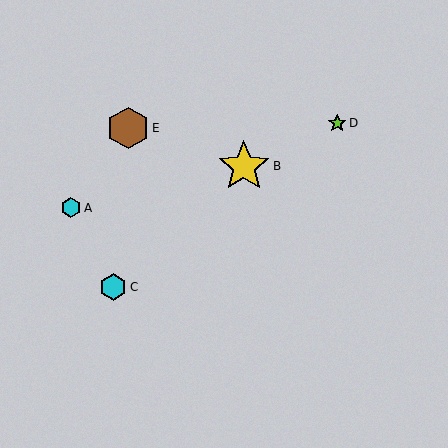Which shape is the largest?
The yellow star (labeled B) is the largest.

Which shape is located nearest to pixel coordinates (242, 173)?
The yellow star (labeled B) at (244, 166) is nearest to that location.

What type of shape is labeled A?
Shape A is a cyan hexagon.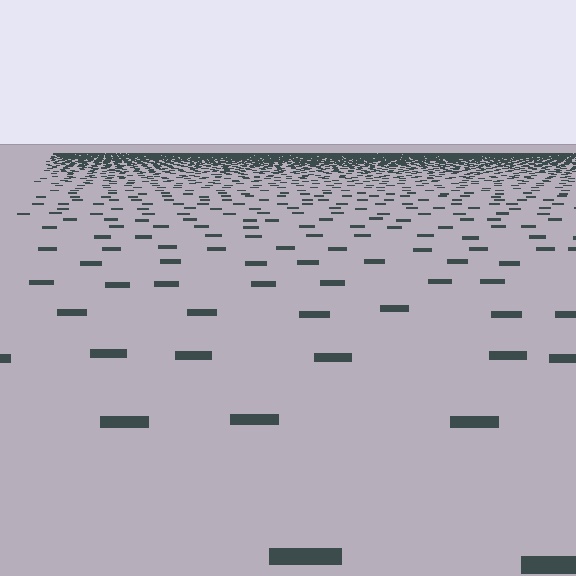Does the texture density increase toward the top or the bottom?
Density increases toward the top.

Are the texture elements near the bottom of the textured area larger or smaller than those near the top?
Larger. Near the bottom, elements are closer to the viewer and appear at a bigger on-screen size.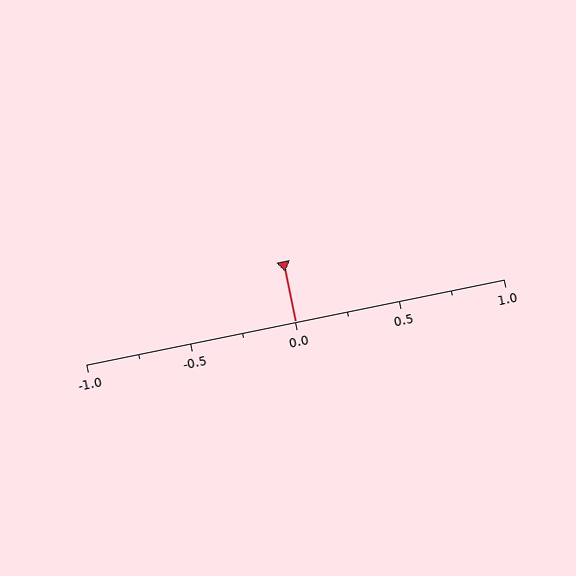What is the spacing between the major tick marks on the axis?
The major ticks are spaced 0.5 apart.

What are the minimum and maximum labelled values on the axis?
The axis runs from -1.0 to 1.0.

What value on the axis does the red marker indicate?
The marker indicates approximately 0.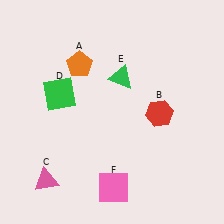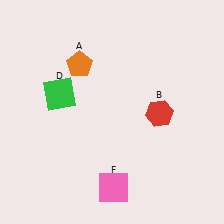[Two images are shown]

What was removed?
The green triangle (E), the pink triangle (C) were removed in Image 2.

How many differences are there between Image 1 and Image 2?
There are 2 differences between the two images.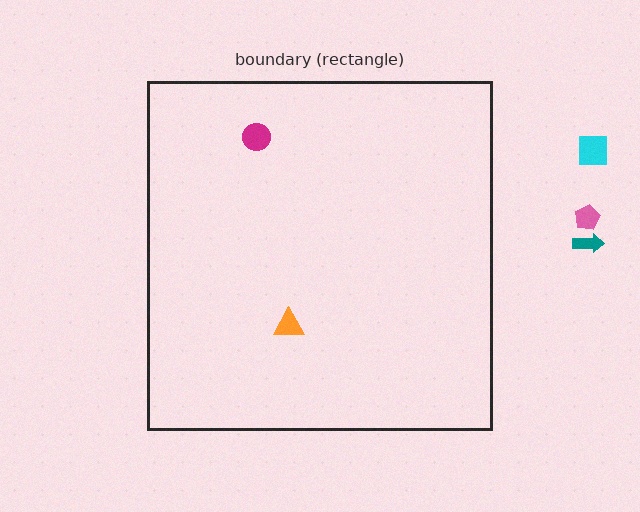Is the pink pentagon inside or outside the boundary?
Outside.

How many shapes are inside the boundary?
2 inside, 3 outside.